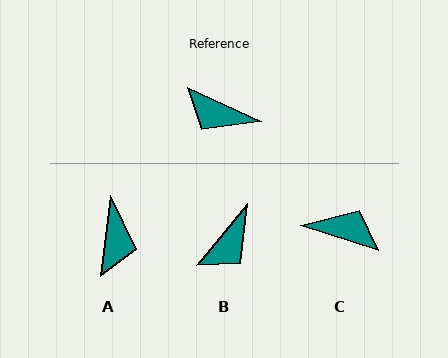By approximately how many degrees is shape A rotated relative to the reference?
Approximately 108 degrees counter-clockwise.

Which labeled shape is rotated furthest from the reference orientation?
C, about 174 degrees away.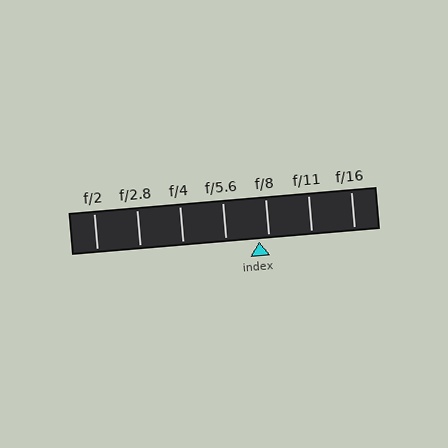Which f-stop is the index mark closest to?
The index mark is closest to f/8.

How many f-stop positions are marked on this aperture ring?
There are 7 f-stop positions marked.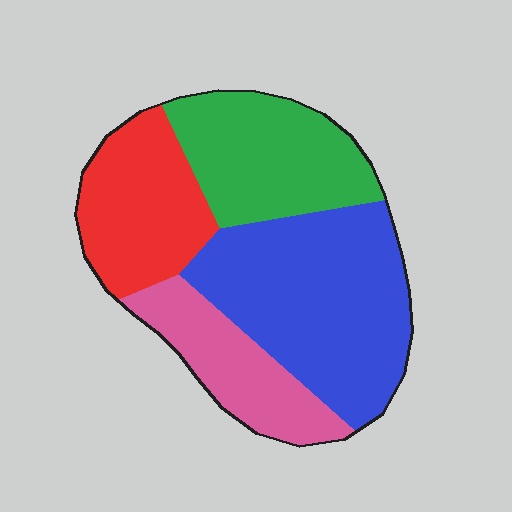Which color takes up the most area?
Blue, at roughly 40%.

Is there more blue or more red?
Blue.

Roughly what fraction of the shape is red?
Red takes up less than a quarter of the shape.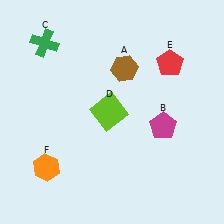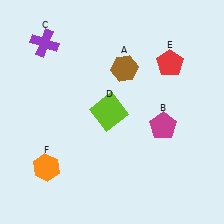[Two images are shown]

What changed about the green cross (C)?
In Image 1, C is green. In Image 2, it changed to purple.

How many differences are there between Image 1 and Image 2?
There is 1 difference between the two images.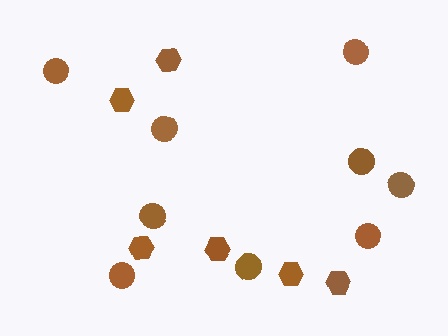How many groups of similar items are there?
There are 2 groups: one group of hexagons (6) and one group of circles (9).